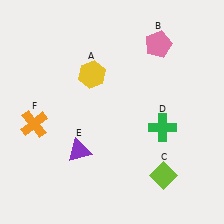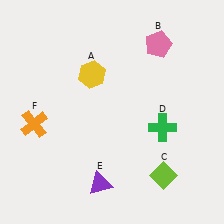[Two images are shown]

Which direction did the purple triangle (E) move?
The purple triangle (E) moved down.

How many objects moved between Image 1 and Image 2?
1 object moved between the two images.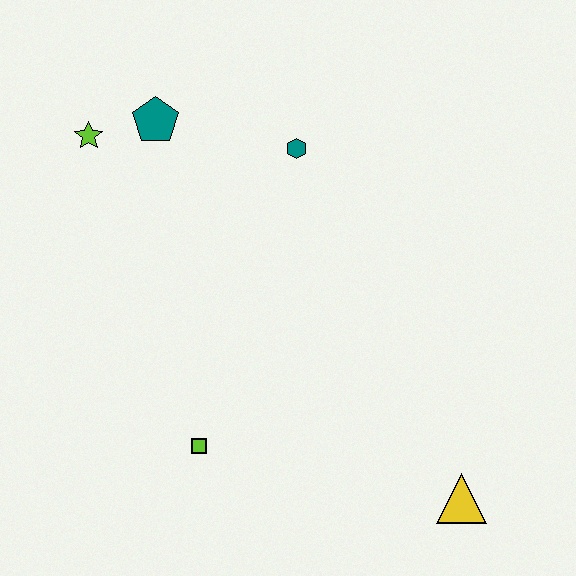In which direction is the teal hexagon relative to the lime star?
The teal hexagon is to the right of the lime star.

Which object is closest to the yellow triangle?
The lime square is closest to the yellow triangle.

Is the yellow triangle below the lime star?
Yes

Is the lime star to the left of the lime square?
Yes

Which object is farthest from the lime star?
The yellow triangle is farthest from the lime star.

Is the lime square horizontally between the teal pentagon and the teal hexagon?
Yes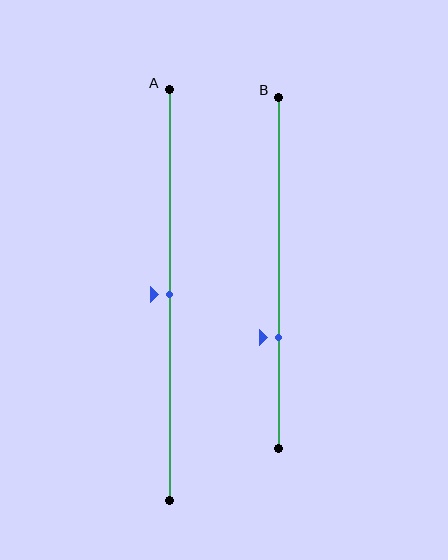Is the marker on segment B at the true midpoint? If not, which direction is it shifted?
No, the marker on segment B is shifted downward by about 19% of the segment length.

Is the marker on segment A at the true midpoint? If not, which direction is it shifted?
Yes, the marker on segment A is at the true midpoint.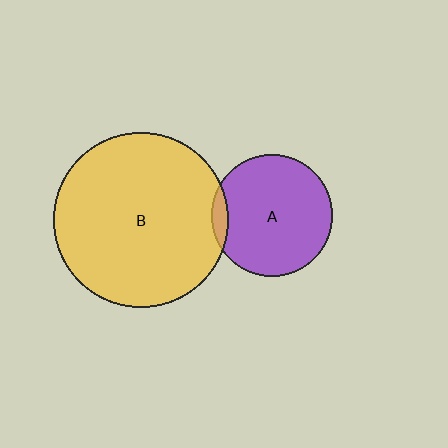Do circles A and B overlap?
Yes.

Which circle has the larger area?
Circle B (yellow).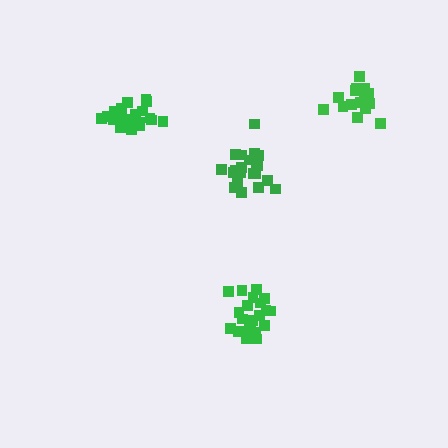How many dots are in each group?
Group 1: 16 dots, Group 2: 21 dots, Group 3: 21 dots, Group 4: 21 dots (79 total).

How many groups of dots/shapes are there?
There are 4 groups.